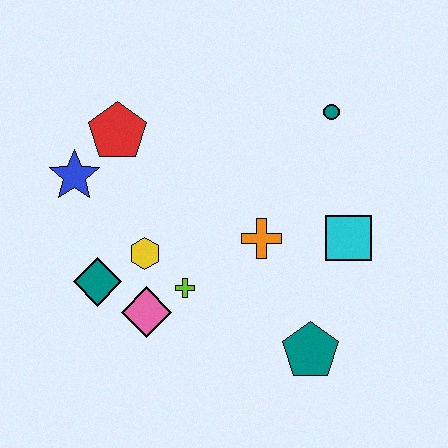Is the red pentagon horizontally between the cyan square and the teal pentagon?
No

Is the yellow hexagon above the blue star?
No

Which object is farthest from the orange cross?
The blue star is farthest from the orange cross.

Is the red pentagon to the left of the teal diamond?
No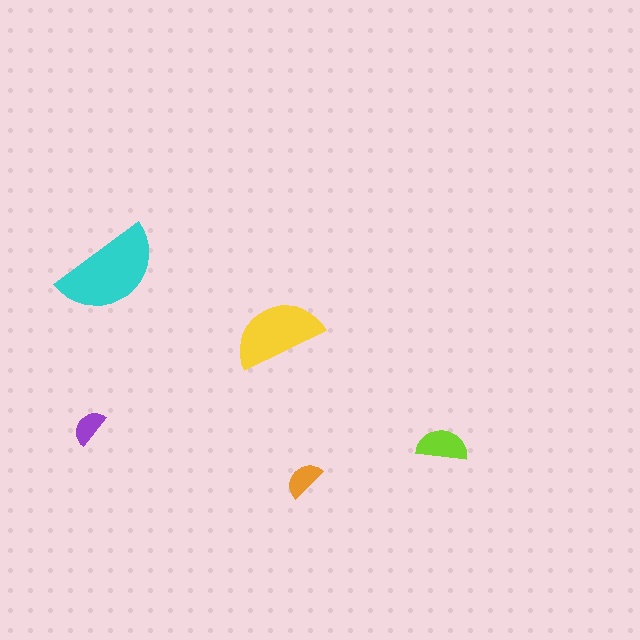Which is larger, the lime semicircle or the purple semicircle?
The lime one.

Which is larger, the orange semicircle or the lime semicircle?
The lime one.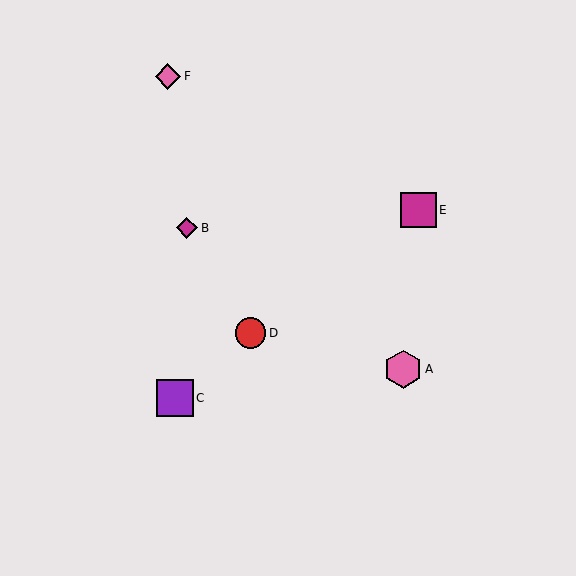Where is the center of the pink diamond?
The center of the pink diamond is at (168, 76).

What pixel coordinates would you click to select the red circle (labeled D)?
Click at (251, 333) to select the red circle D.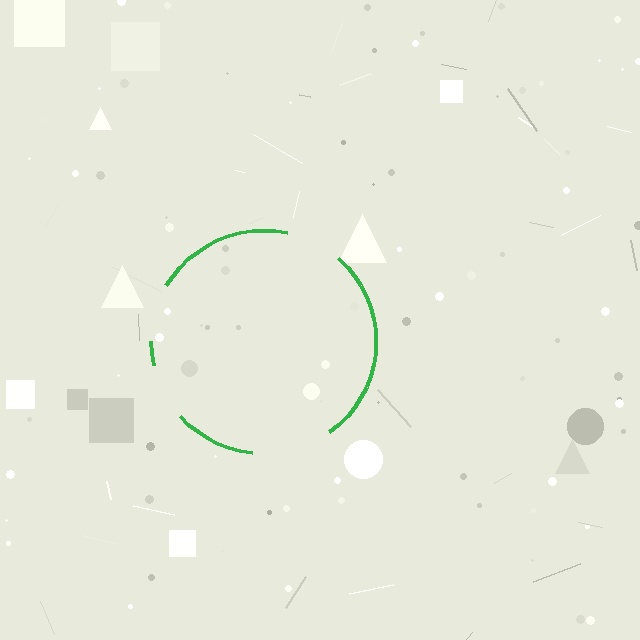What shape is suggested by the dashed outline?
The dashed outline suggests a circle.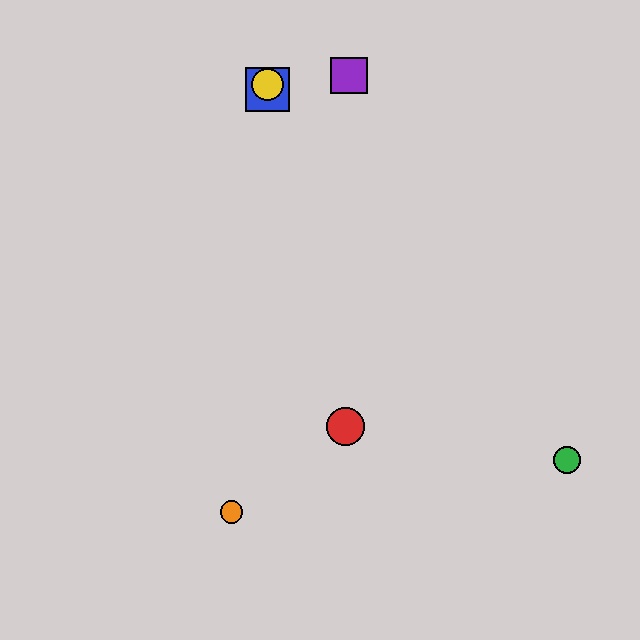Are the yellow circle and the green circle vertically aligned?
No, the yellow circle is at x≈268 and the green circle is at x≈567.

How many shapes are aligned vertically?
2 shapes (the blue square, the yellow circle) are aligned vertically.